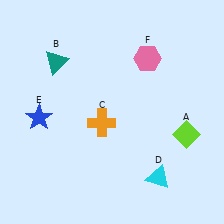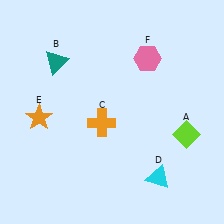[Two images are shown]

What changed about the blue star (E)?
In Image 1, E is blue. In Image 2, it changed to orange.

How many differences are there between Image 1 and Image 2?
There is 1 difference between the two images.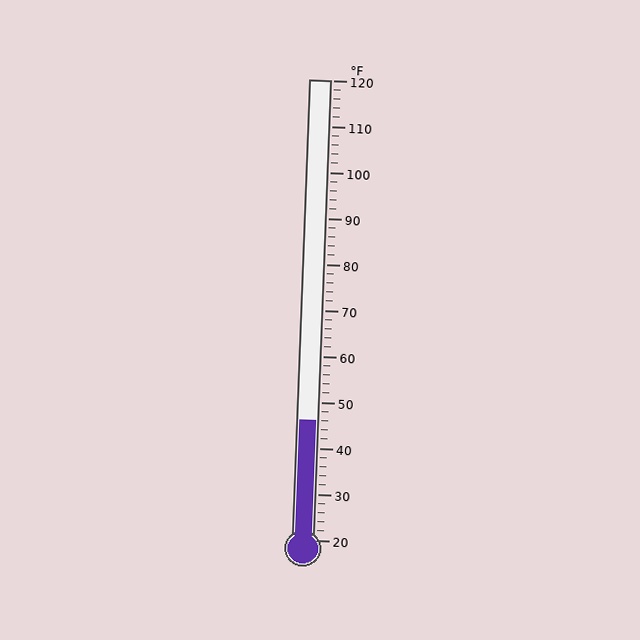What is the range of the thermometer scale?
The thermometer scale ranges from 20°F to 120°F.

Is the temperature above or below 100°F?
The temperature is below 100°F.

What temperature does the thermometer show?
The thermometer shows approximately 46°F.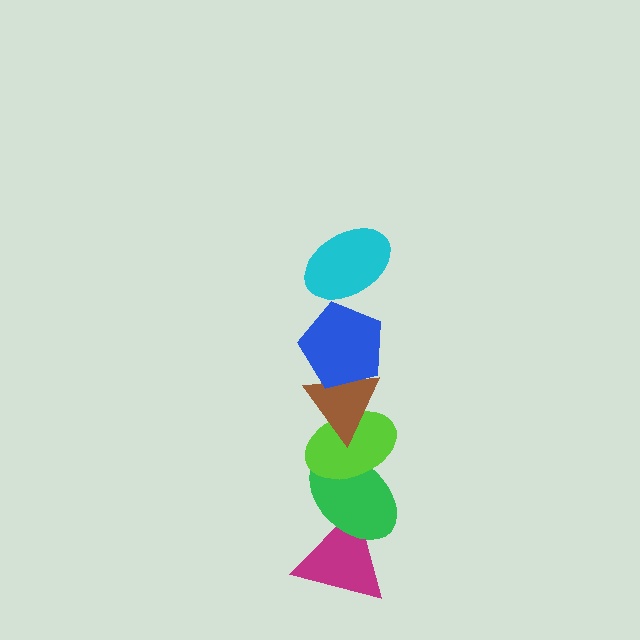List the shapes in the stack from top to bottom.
From top to bottom: the cyan ellipse, the blue pentagon, the brown triangle, the lime ellipse, the green ellipse, the magenta triangle.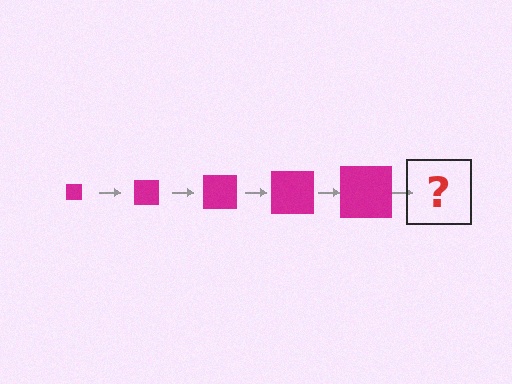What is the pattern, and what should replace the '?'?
The pattern is that the square gets progressively larger each step. The '?' should be a magenta square, larger than the previous one.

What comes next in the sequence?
The next element should be a magenta square, larger than the previous one.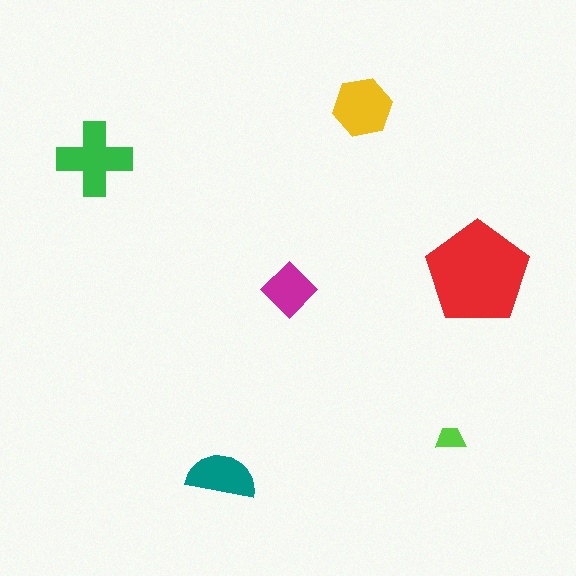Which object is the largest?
The red pentagon.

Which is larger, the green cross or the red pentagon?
The red pentagon.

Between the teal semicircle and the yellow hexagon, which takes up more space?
The yellow hexagon.